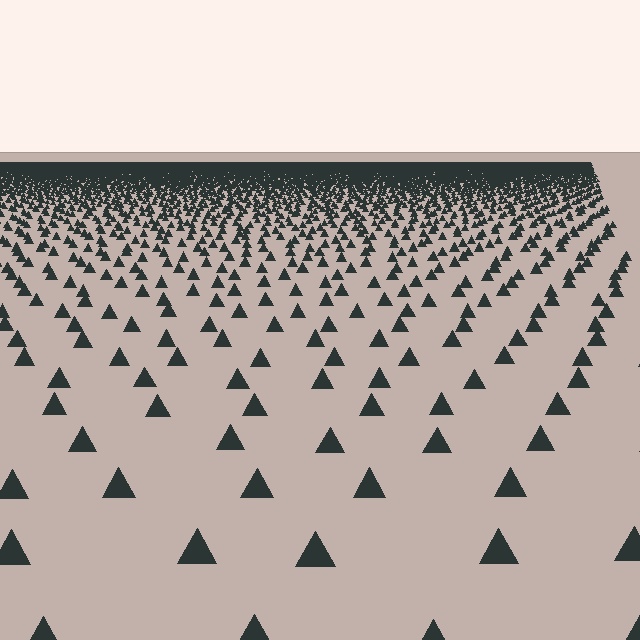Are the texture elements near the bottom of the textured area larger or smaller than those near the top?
Larger. Near the bottom, elements are closer to the viewer and appear at a bigger on-screen size.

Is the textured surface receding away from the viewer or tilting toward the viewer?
The surface is receding away from the viewer. Texture elements get smaller and denser toward the top.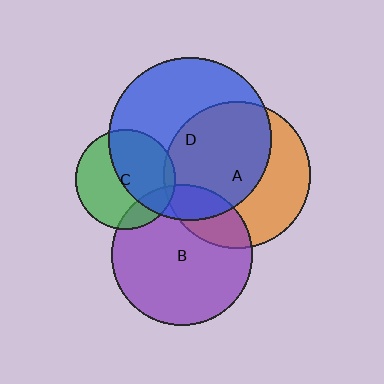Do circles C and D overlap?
Yes.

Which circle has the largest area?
Circle D (blue).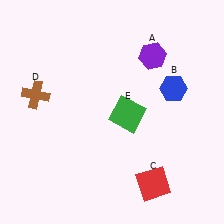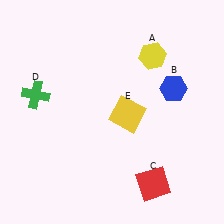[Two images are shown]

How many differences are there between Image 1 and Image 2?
There are 3 differences between the two images.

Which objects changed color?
A changed from purple to yellow. D changed from brown to green. E changed from green to yellow.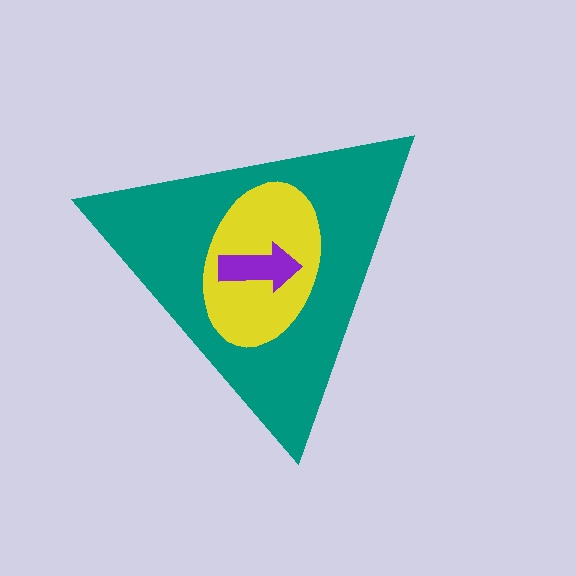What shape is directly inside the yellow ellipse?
The purple arrow.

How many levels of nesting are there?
3.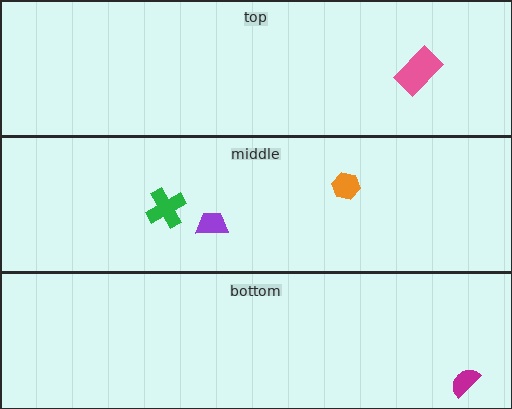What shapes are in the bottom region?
The magenta semicircle.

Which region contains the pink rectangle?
The top region.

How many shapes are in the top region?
1.